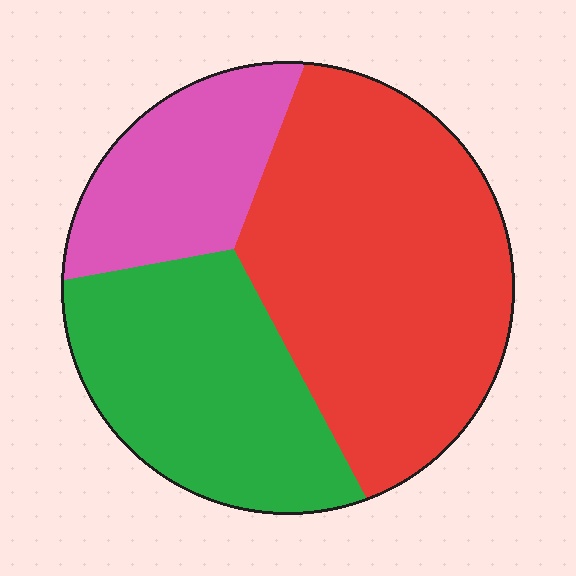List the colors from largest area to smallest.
From largest to smallest: red, green, pink.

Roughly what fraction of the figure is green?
Green covers 31% of the figure.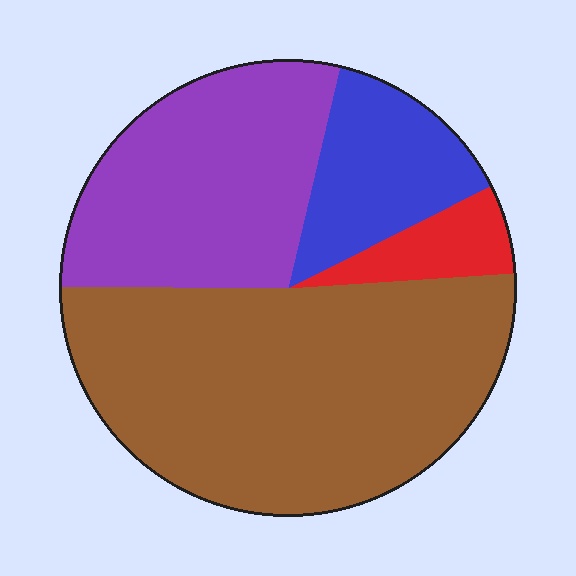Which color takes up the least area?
Red, at roughly 5%.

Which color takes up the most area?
Brown, at roughly 50%.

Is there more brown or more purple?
Brown.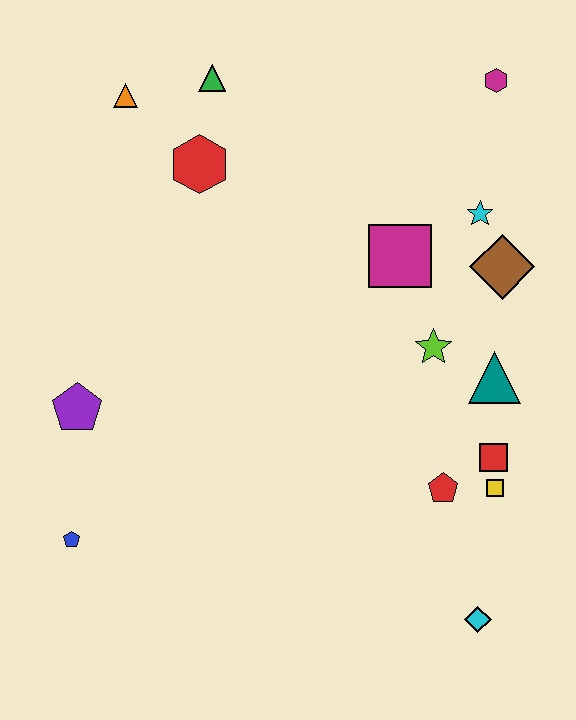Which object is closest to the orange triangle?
The green triangle is closest to the orange triangle.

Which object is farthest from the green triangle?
The cyan diamond is farthest from the green triangle.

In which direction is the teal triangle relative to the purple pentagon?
The teal triangle is to the right of the purple pentagon.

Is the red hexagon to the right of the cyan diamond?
No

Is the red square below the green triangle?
Yes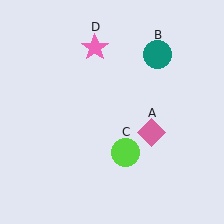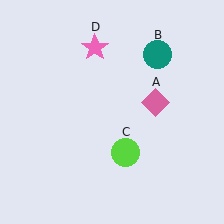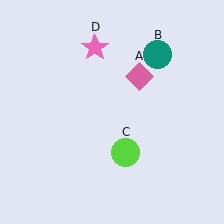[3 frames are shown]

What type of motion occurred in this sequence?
The pink diamond (object A) rotated counterclockwise around the center of the scene.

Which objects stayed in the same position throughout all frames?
Teal circle (object B) and lime circle (object C) and pink star (object D) remained stationary.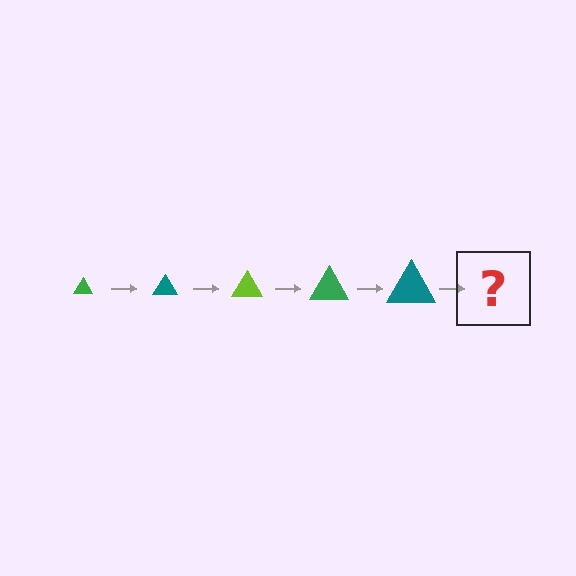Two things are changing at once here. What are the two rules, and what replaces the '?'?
The two rules are that the triangle grows larger each step and the color cycles through green, teal, and lime. The '?' should be a lime triangle, larger than the previous one.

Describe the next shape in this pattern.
It should be a lime triangle, larger than the previous one.